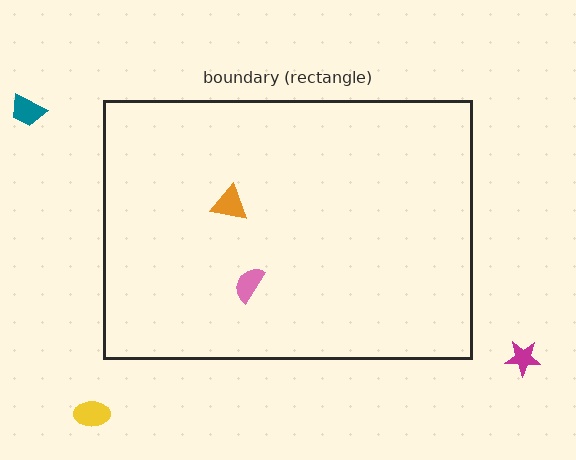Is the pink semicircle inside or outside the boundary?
Inside.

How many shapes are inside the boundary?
2 inside, 3 outside.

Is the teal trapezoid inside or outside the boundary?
Outside.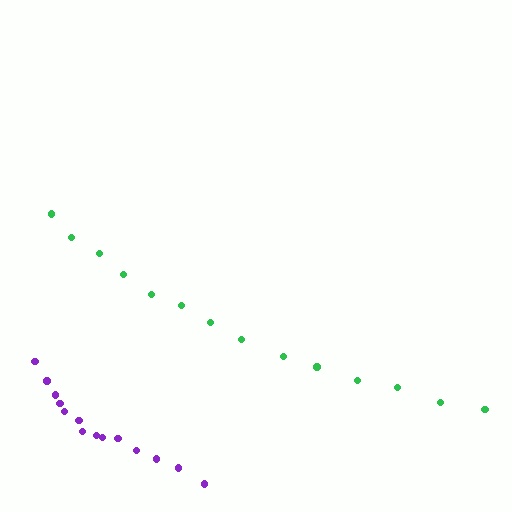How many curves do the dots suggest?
There are 2 distinct paths.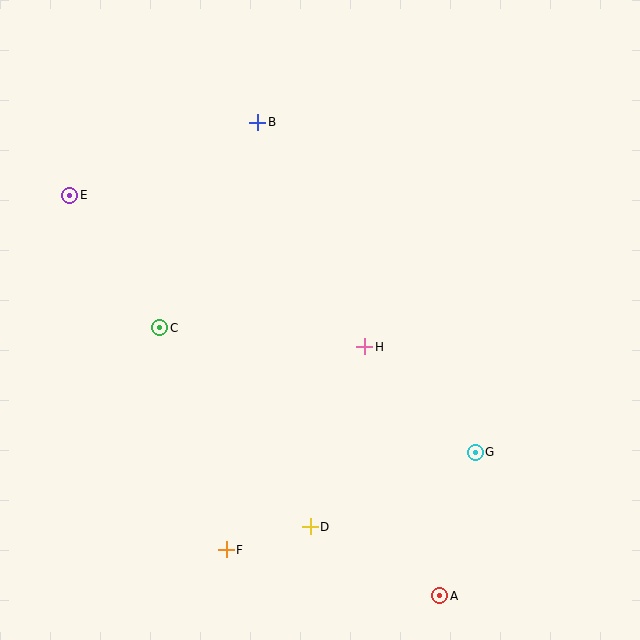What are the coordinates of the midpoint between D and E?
The midpoint between D and E is at (190, 361).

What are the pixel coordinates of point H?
Point H is at (365, 347).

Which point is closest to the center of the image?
Point H at (365, 347) is closest to the center.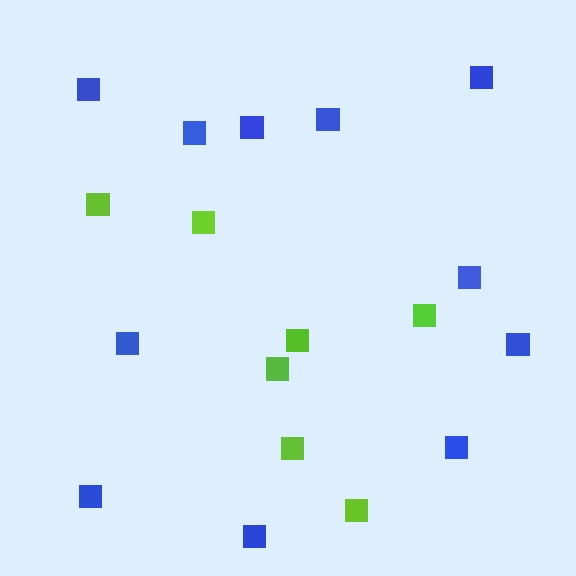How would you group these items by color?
There are 2 groups: one group of lime squares (7) and one group of blue squares (11).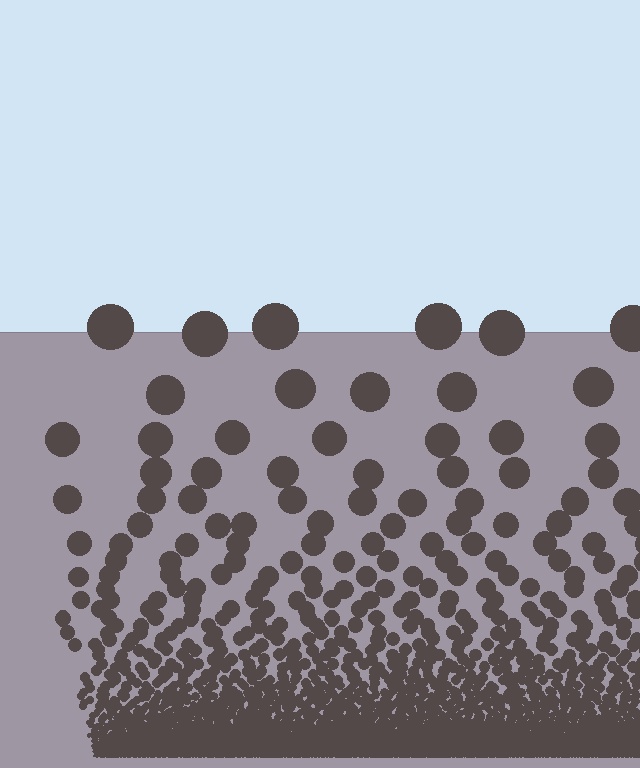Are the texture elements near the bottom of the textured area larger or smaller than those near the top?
Smaller. The gradient is inverted — elements near the bottom are smaller and denser.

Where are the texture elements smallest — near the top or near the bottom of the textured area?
Near the bottom.